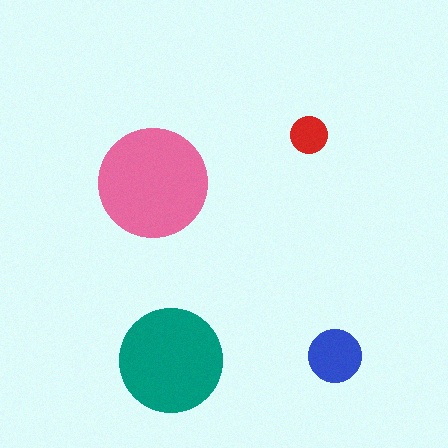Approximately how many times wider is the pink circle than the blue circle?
About 2 times wider.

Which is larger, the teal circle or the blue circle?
The teal one.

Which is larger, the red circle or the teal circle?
The teal one.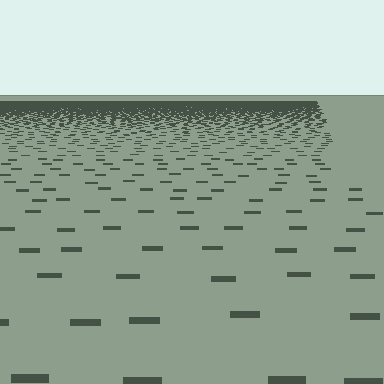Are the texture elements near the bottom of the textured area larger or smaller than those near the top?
Larger. Near the bottom, elements are closer to the viewer and appear at a bigger on-screen size.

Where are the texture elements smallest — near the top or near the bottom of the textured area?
Near the top.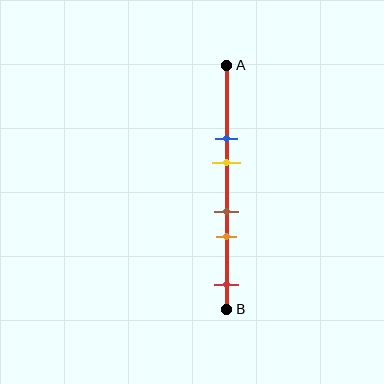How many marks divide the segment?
There are 5 marks dividing the segment.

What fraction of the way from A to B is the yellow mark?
The yellow mark is approximately 40% (0.4) of the way from A to B.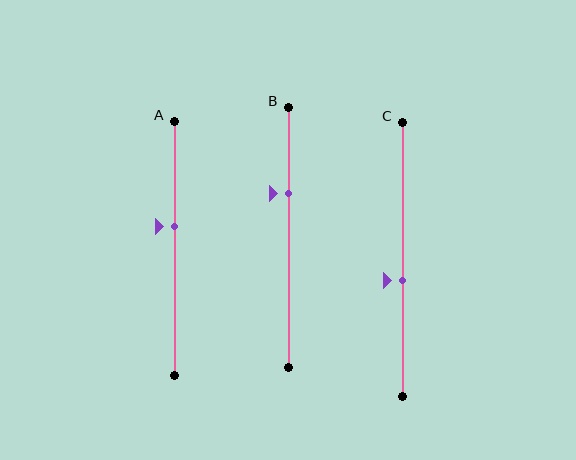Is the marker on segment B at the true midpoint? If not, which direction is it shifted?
No, the marker on segment B is shifted upward by about 17% of the segment length.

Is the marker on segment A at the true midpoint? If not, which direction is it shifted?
No, the marker on segment A is shifted upward by about 9% of the segment length.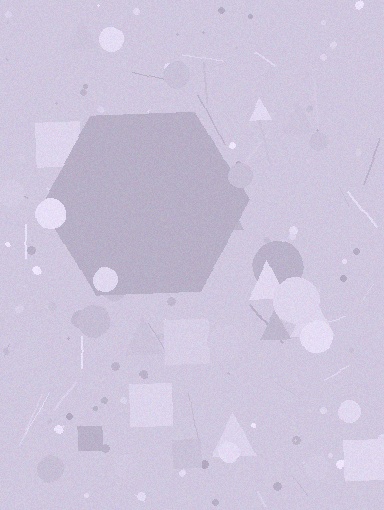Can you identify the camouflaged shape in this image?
The camouflaged shape is a hexagon.